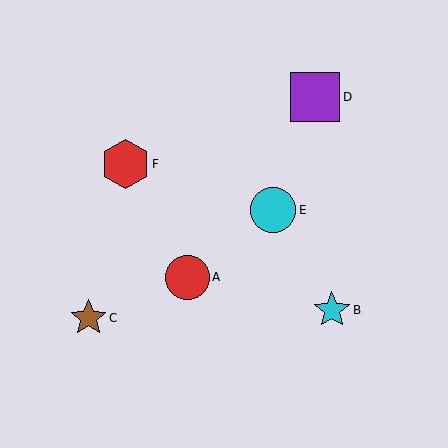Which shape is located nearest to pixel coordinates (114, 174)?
The red hexagon (labeled F) at (125, 164) is nearest to that location.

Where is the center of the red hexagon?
The center of the red hexagon is at (125, 164).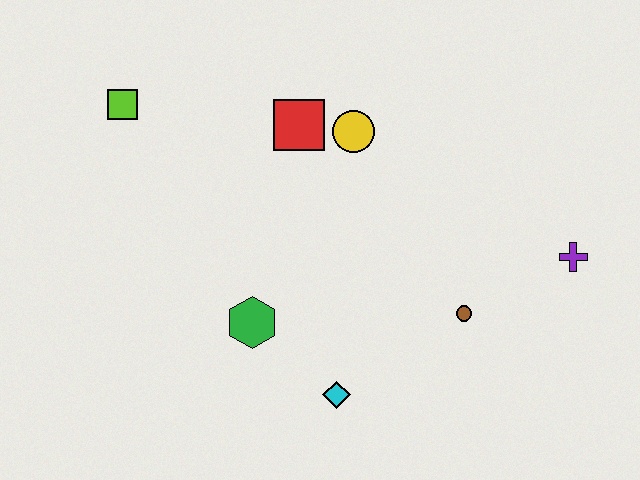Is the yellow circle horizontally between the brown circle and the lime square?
Yes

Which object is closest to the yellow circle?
The red square is closest to the yellow circle.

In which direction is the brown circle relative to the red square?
The brown circle is below the red square.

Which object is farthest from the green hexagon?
The purple cross is farthest from the green hexagon.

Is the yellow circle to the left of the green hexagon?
No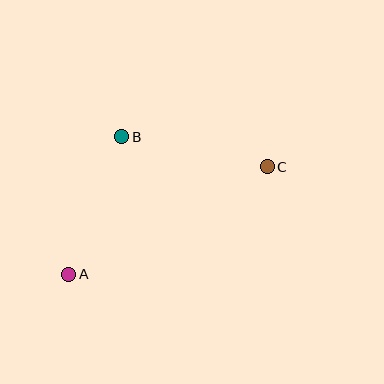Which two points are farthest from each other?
Points A and C are farthest from each other.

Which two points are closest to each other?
Points A and B are closest to each other.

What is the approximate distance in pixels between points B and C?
The distance between B and C is approximately 148 pixels.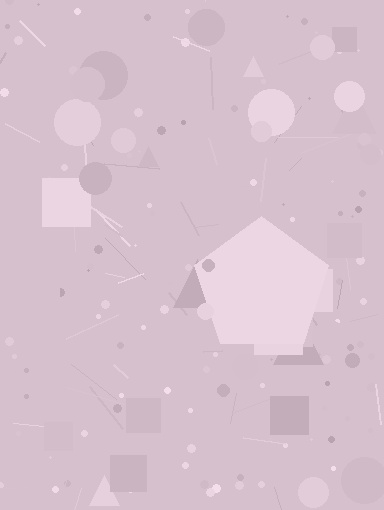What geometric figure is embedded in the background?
A pentagon is embedded in the background.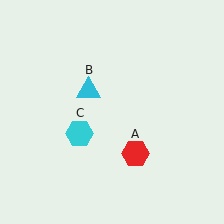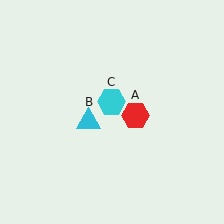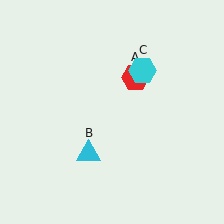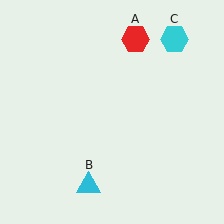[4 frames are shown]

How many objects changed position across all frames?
3 objects changed position: red hexagon (object A), cyan triangle (object B), cyan hexagon (object C).